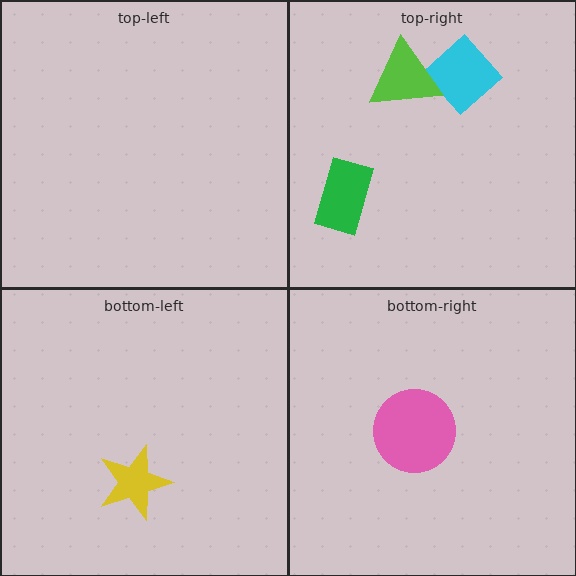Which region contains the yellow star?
The bottom-left region.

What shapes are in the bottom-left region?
The yellow star.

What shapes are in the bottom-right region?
The pink circle.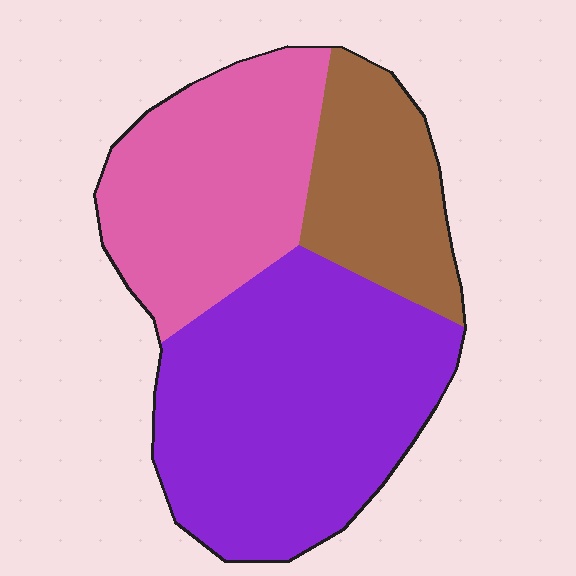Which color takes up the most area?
Purple, at roughly 50%.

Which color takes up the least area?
Brown, at roughly 20%.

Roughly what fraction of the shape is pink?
Pink takes up between a sixth and a third of the shape.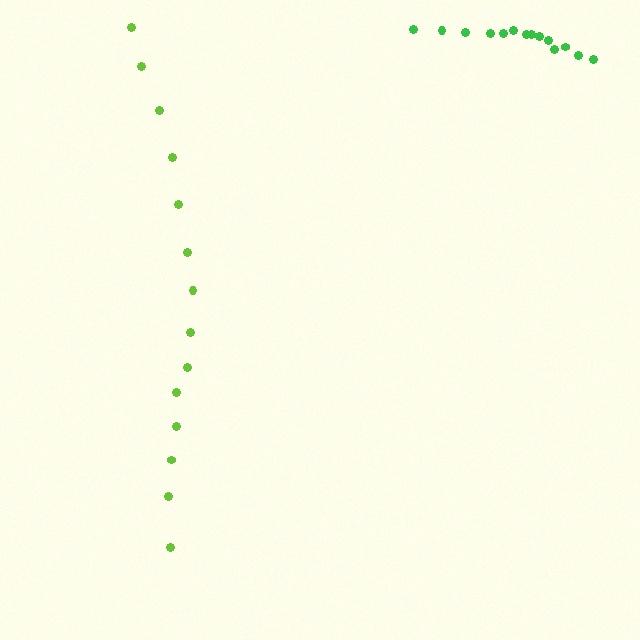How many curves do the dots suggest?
There are 2 distinct paths.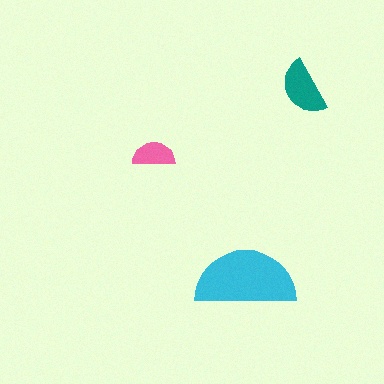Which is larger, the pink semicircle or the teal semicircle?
The teal one.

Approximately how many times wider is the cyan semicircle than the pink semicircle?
About 2.5 times wider.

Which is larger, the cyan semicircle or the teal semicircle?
The cyan one.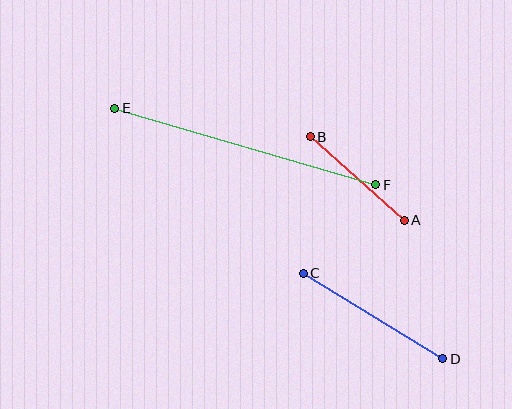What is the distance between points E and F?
The distance is approximately 272 pixels.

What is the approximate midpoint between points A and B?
The midpoint is at approximately (357, 179) pixels.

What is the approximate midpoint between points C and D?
The midpoint is at approximately (373, 316) pixels.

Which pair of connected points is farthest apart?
Points E and F are farthest apart.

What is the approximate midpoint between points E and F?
The midpoint is at approximately (245, 147) pixels.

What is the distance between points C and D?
The distance is approximately 163 pixels.